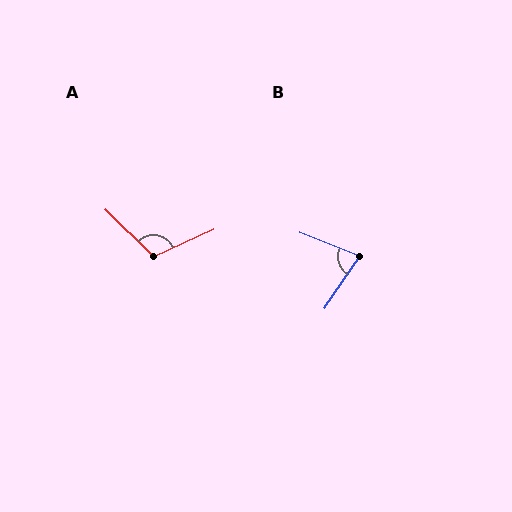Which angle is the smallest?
B, at approximately 77 degrees.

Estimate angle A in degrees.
Approximately 111 degrees.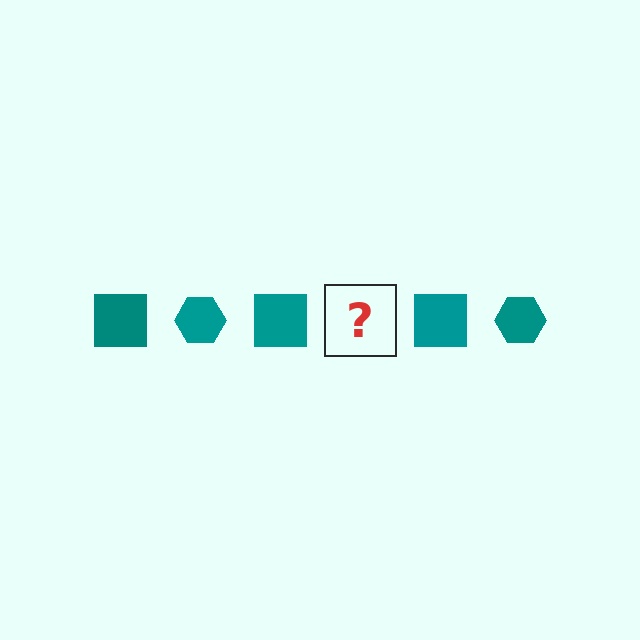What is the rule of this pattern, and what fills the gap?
The rule is that the pattern cycles through square, hexagon shapes in teal. The gap should be filled with a teal hexagon.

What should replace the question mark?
The question mark should be replaced with a teal hexagon.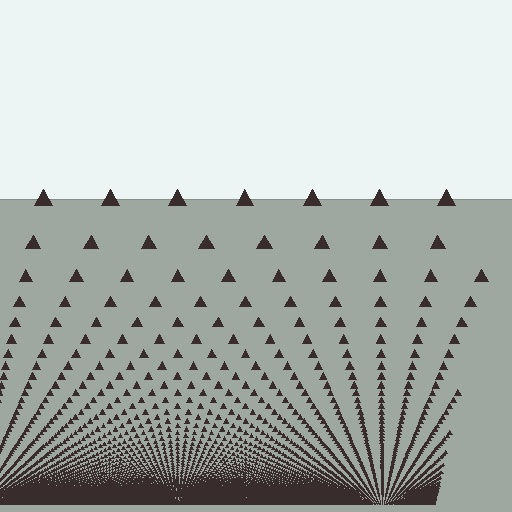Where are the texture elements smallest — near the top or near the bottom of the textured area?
Near the bottom.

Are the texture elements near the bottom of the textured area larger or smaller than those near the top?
Smaller. The gradient is inverted — elements near the bottom are smaller and denser.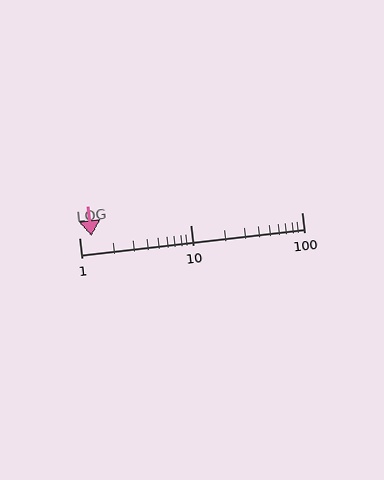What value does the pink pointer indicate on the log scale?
The pointer indicates approximately 1.3.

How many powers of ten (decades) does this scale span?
The scale spans 2 decades, from 1 to 100.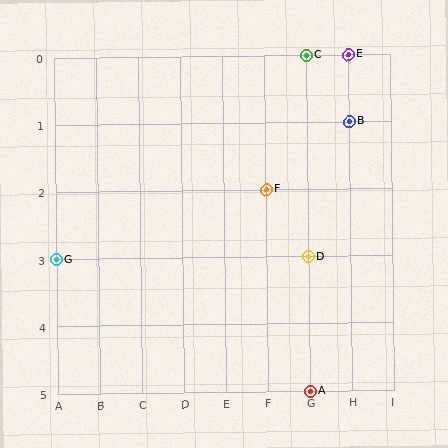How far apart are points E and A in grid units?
Points E and A are 1 column and 5 rows apart (about 5.1 grid units diagonally).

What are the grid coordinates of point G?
Point G is at grid coordinates (A, 3).